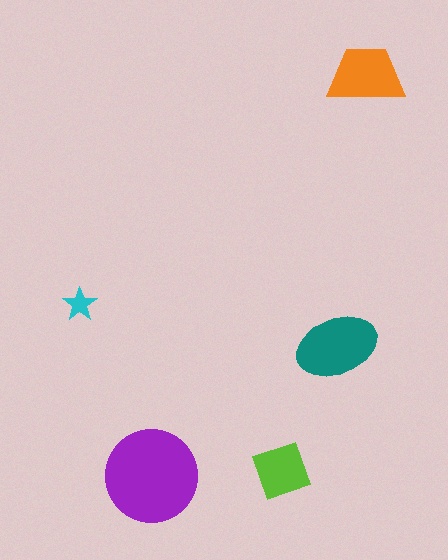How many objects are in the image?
There are 5 objects in the image.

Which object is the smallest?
The cyan star.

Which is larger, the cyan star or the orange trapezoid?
The orange trapezoid.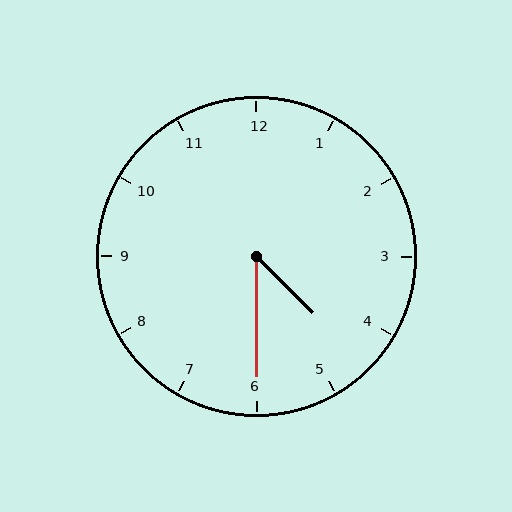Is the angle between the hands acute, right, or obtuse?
It is acute.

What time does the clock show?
4:30.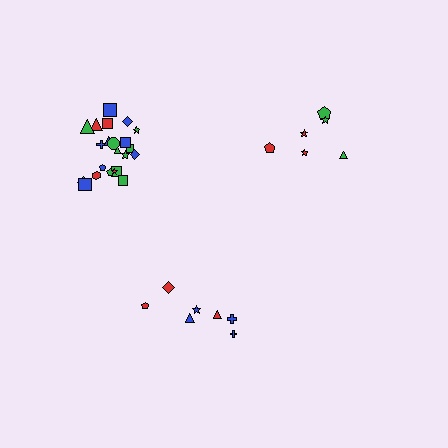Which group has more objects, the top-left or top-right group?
The top-left group.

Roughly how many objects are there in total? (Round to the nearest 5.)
Roughly 35 objects in total.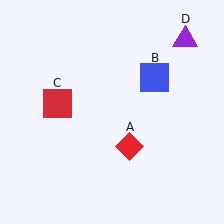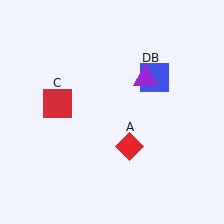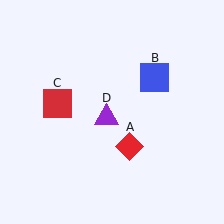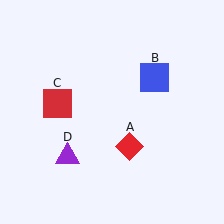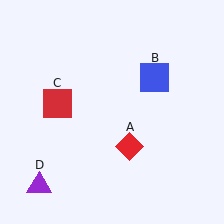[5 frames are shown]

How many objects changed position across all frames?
1 object changed position: purple triangle (object D).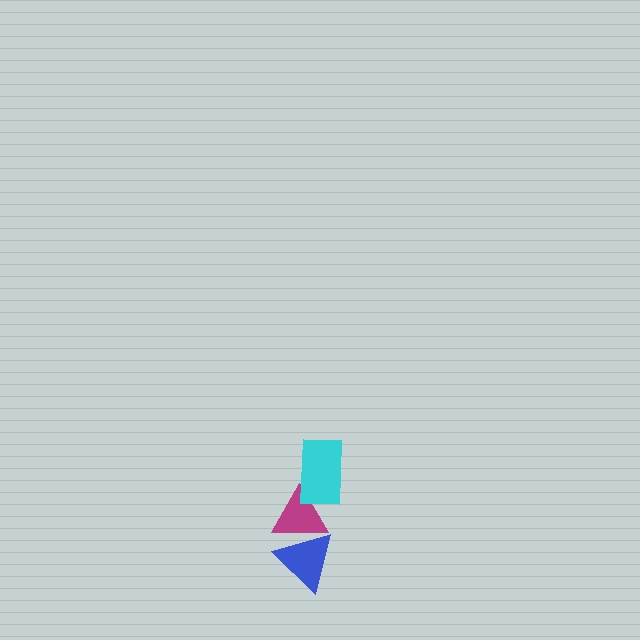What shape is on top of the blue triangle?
The magenta triangle is on top of the blue triangle.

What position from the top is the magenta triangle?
The magenta triangle is 2nd from the top.